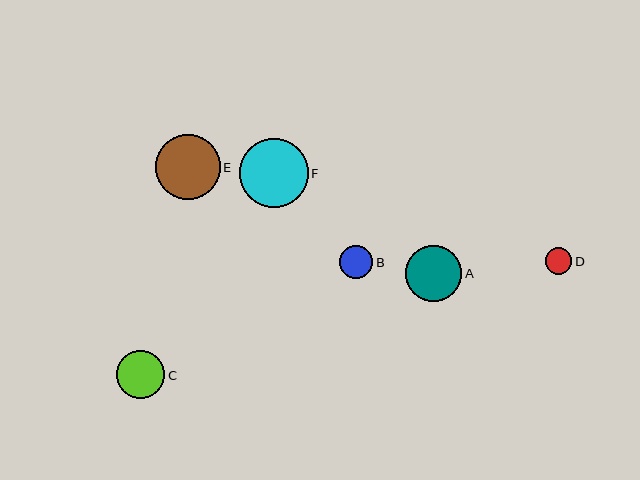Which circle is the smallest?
Circle D is the smallest with a size of approximately 27 pixels.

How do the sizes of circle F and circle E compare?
Circle F and circle E are approximately the same size.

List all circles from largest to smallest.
From largest to smallest: F, E, A, C, B, D.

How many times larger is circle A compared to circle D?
Circle A is approximately 2.1 times the size of circle D.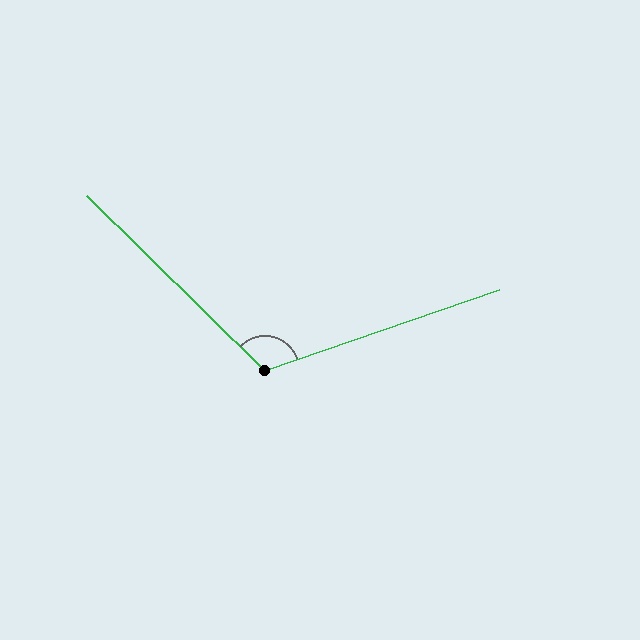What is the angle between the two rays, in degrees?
Approximately 117 degrees.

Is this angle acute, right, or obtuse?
It is obtuse.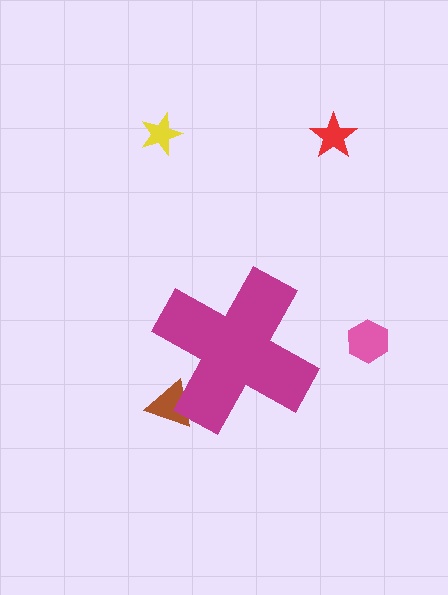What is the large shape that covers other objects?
A magenta cross.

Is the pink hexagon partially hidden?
No, the pink hexagon is fully visible.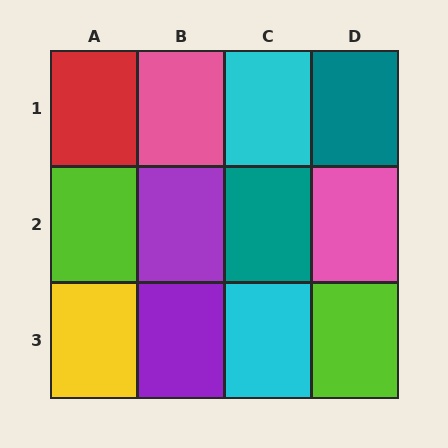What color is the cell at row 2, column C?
Teal.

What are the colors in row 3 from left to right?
Yellow, purple, cyan, lime.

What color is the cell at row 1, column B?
Pink.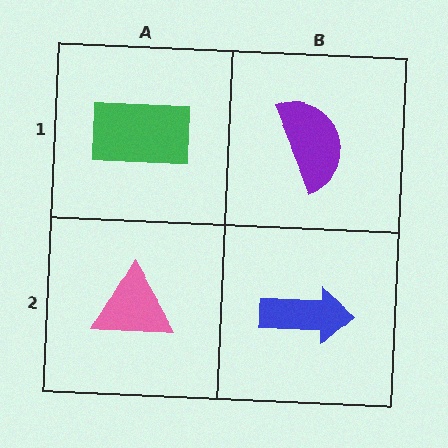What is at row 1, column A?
A green rectangle.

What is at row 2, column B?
A blue arrow.